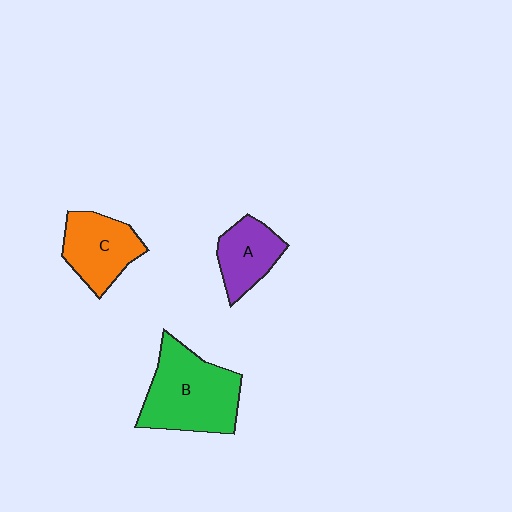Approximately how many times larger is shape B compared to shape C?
Approximately 1.5 times.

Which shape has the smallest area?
Shape A (purple).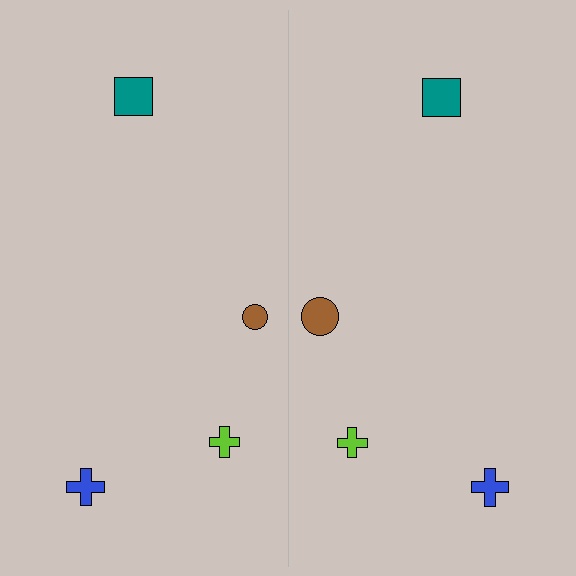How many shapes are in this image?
There are 8 shapes in this image.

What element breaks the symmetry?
The brown circle on the right side has a different size than its mirror counterpart.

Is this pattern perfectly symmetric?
No, the pattern is not perfectly symmetric. The brown circle on the right side has a different size than its mirror counterpart.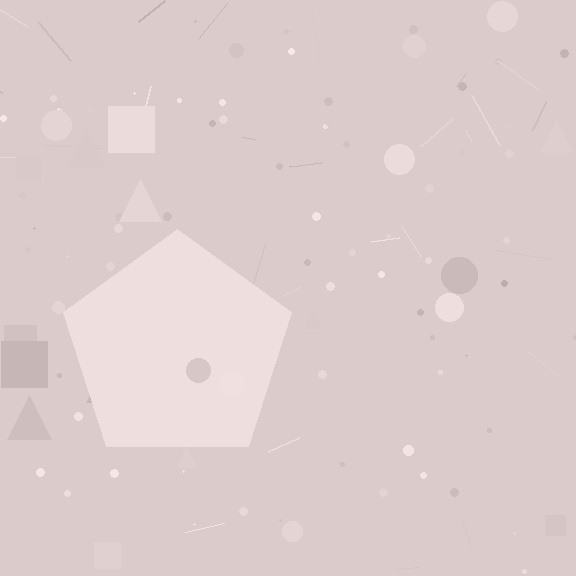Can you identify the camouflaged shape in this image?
The camouflaged shape is a pentagon.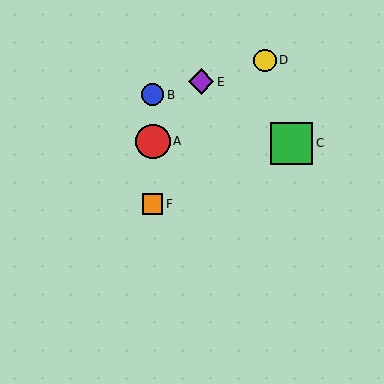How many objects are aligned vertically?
3 objects (A, B, F) are aligned vertically.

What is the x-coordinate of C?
Object C is at x≈291.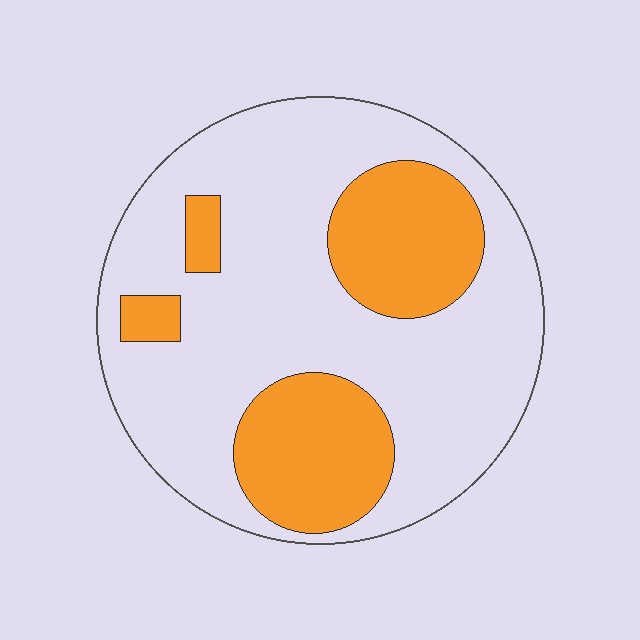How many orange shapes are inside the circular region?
4.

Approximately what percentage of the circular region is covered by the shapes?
Approximately 30%.